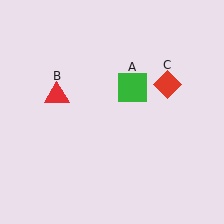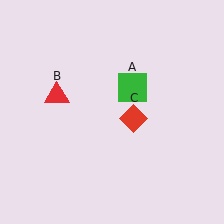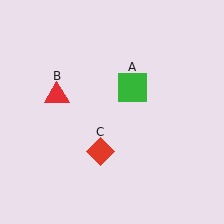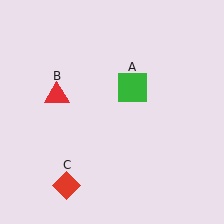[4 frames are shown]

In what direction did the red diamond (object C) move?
The red diamond (object C) moved down and to the left.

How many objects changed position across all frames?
1 object changed position: red diamond (object C).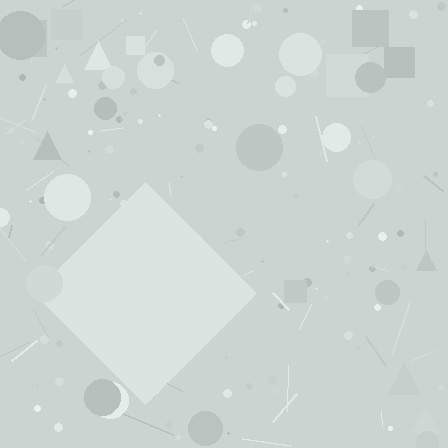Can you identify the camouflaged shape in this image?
The camouflaged shape is a diamond.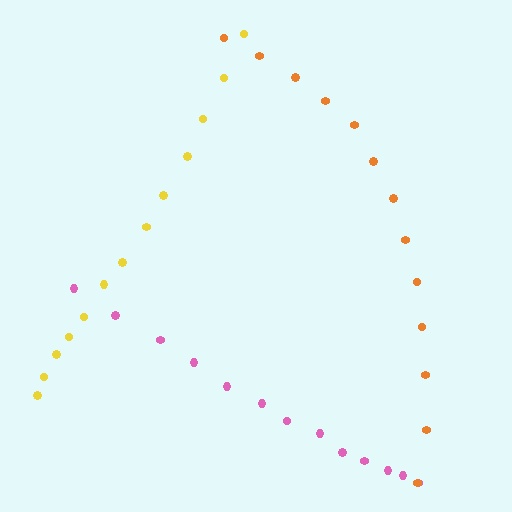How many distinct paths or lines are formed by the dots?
There are 3 distinct paths.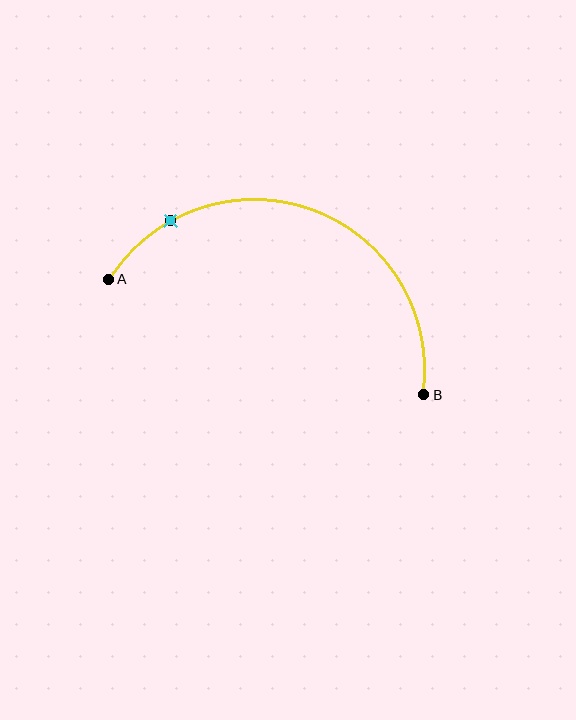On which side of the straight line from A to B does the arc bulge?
The arc bulges above the straight line connecting A and B.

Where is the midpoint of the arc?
The arc midpoint is the point on the curve farthest from the straight line joining A and B. It sits above that line.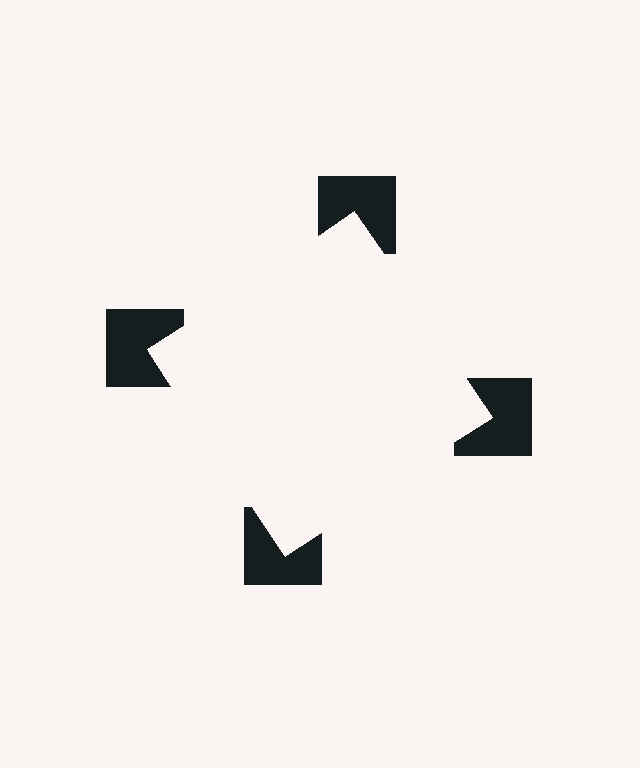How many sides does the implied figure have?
4 sides.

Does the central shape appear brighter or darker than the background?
It typically appears slightly brighter than the background, even though no actual brightness change is drawn.